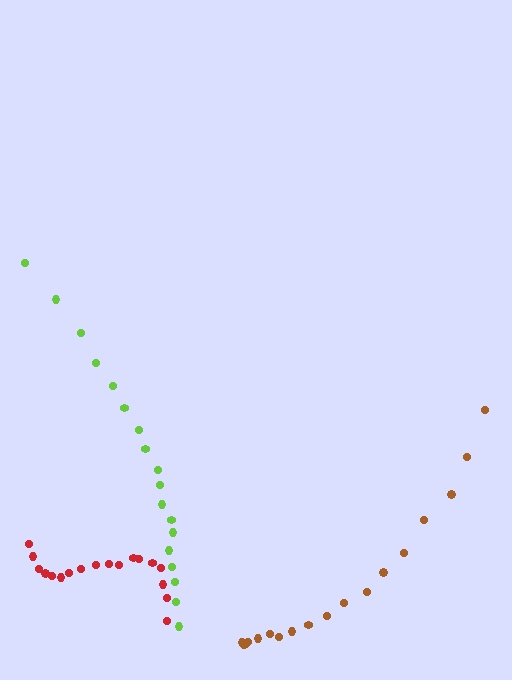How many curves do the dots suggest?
There are 3 distinct paths.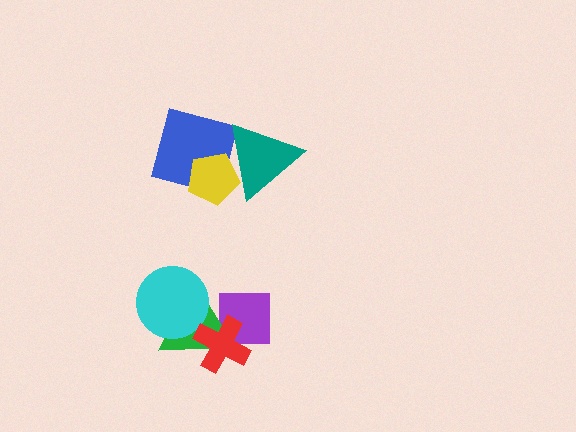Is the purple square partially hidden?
Yes, it is partially covered by another shape.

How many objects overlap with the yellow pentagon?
2 objects overlap with the yellow pentagon.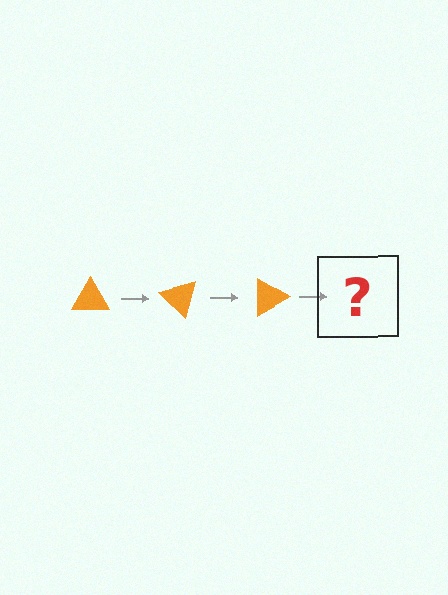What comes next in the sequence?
The next element should be an orange triangle rotated 135 degrees.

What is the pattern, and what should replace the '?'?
The pattern is that the triangle rotates 45 degrees each step. The '?' should be an orange triangle rotated 135 degrees.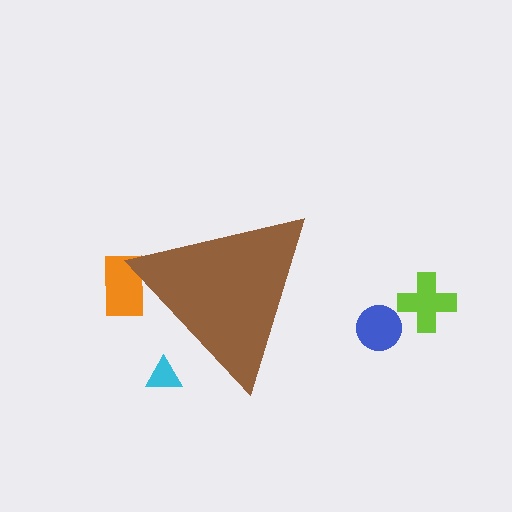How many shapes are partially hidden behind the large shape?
2 shapes are partially hidden.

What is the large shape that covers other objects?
A brown triangle.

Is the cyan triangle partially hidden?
Yes, the cyan triangle is partially hidden behind the brown triangle.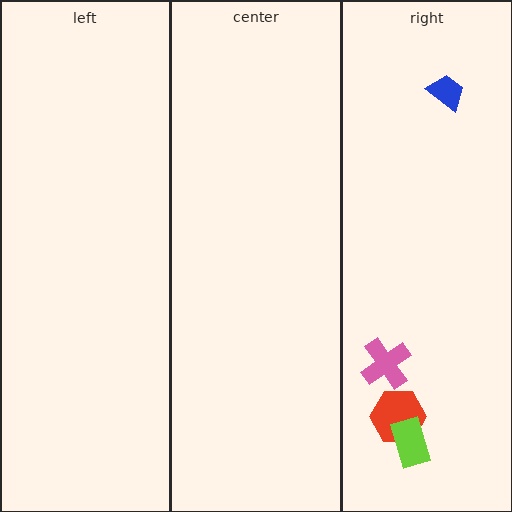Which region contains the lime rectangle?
The right region.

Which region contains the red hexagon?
The right region.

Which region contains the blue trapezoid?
The right region.